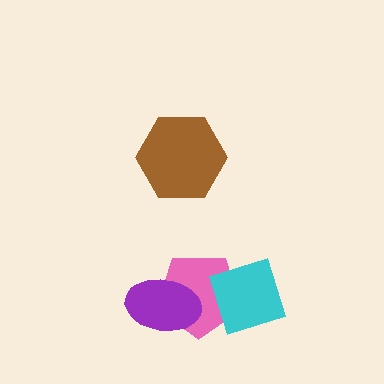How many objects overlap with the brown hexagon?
0 objects overlap with the brown hexagon.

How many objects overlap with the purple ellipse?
1 object overlaps with the purple ellipse.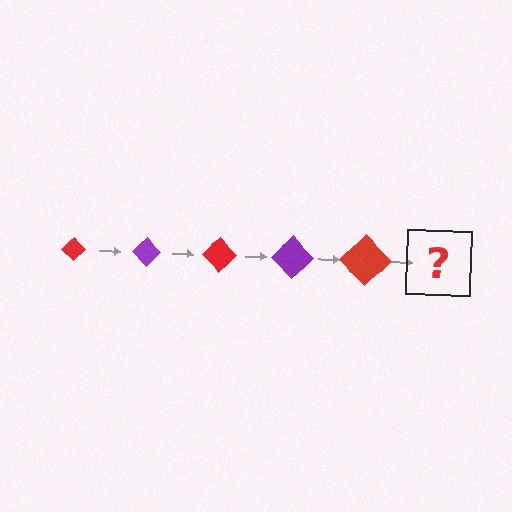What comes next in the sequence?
The next element should be a purple diamond, larger than the previous one.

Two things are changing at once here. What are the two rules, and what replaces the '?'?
The two rules are that the diamond grows larger each step and the color cycles through red and purple. The '?' should be a purple diamond, larger than the previous one.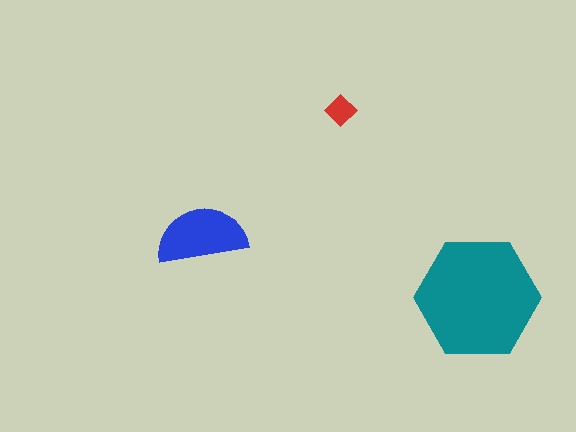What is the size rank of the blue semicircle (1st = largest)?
2nd.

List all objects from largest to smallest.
The teal hexagon, the blue semicircle, the red diamond.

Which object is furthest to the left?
The blue semicircle is leftmost.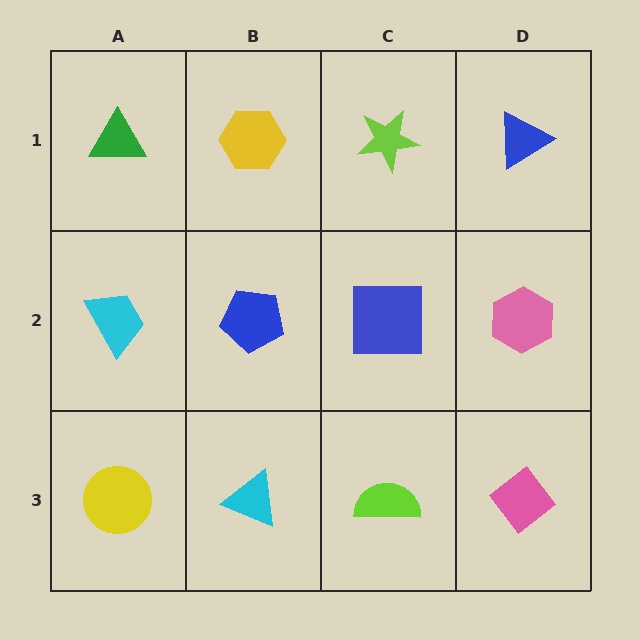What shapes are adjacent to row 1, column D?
A pink hexagon (row 2, column D), a lime star (row 1, column C).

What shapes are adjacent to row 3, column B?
A blue pentagon (row 2, column B), a yellow circle (row 3, column A), a lime semicircle (row 3, column C).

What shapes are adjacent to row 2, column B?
A yellow hexagon (row 1, column B), a cyan triangle (row 3, column B), a cyan trapezoid (row 2, column A), a blue square (row 2, column C).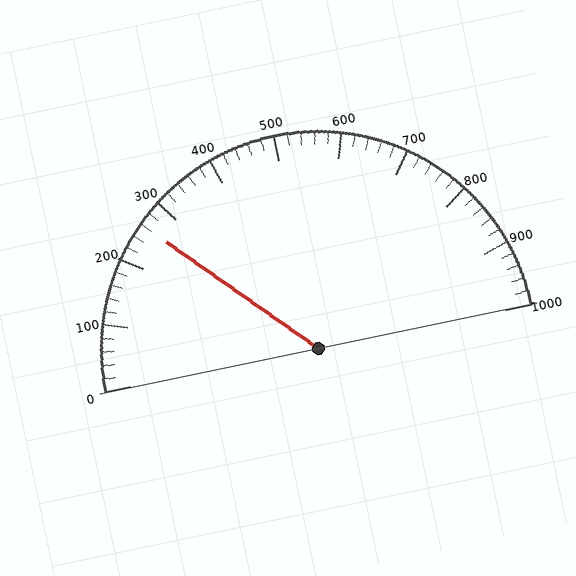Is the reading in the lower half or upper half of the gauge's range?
The reading is in the lower half of the range (0 to 1000).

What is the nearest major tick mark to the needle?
The nearest major tick mark is 300.